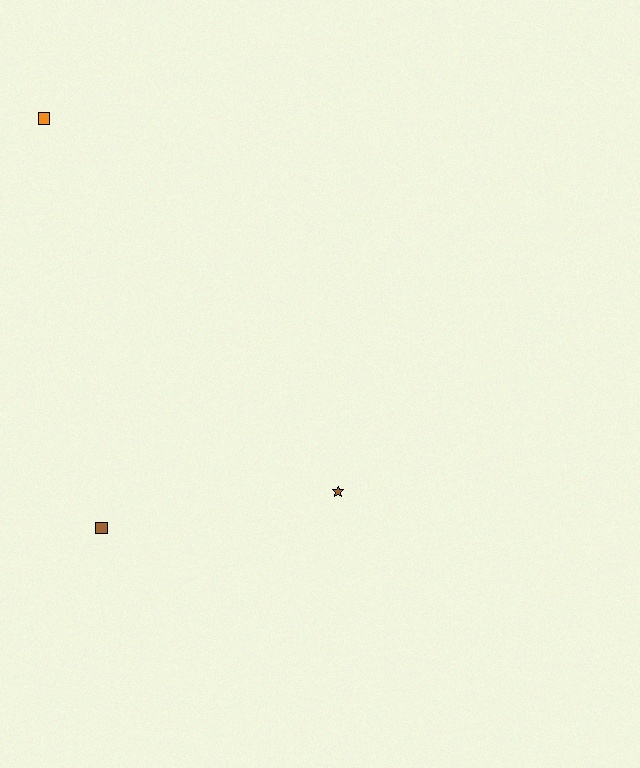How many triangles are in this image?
There are no triangles.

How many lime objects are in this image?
There are no lime objects.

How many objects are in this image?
There are 3 objects.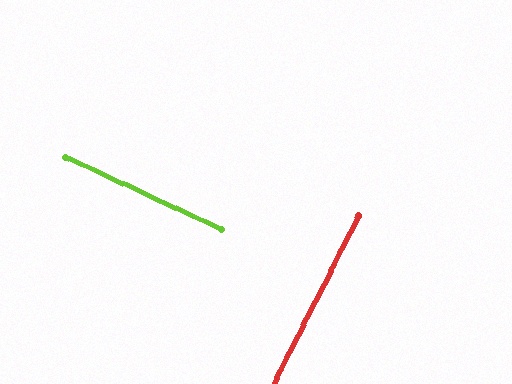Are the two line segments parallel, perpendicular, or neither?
Perpendicular — they meet at approximately 88°.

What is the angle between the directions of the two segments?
Approximately 88 degrees.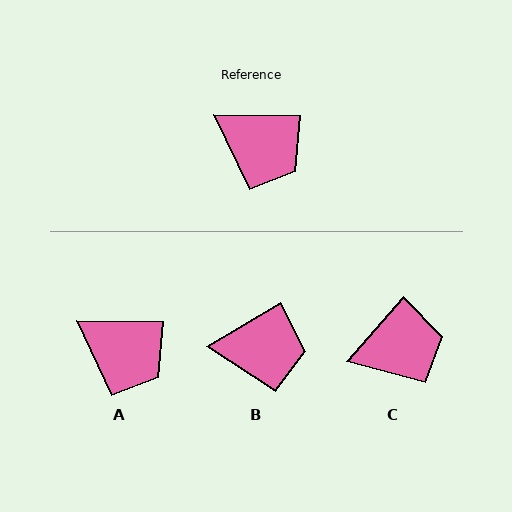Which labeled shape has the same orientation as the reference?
A.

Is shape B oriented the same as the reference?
No, it is off by about 32 degrees.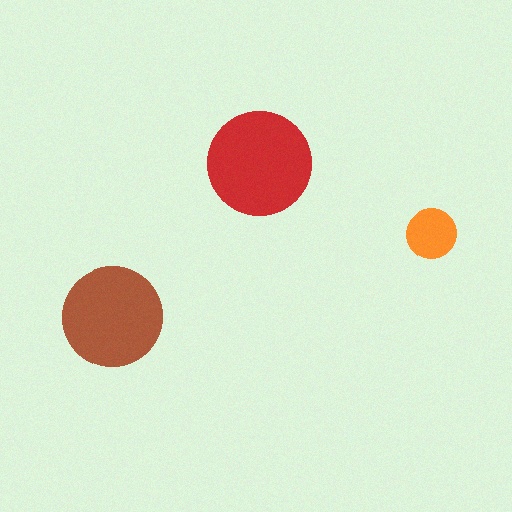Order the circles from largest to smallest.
the red one, the brown one, the orange one.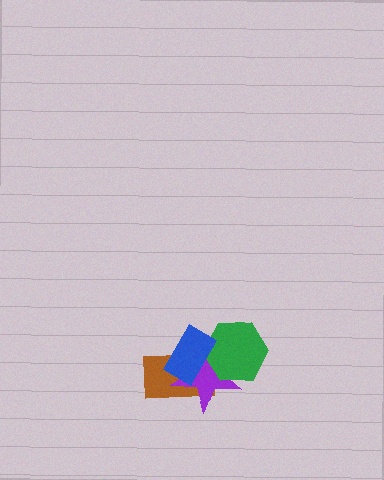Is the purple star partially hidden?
Yes, it is partially covered by another shape.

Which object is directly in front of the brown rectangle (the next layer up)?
The purple star is directly in front of the brown rectangle.